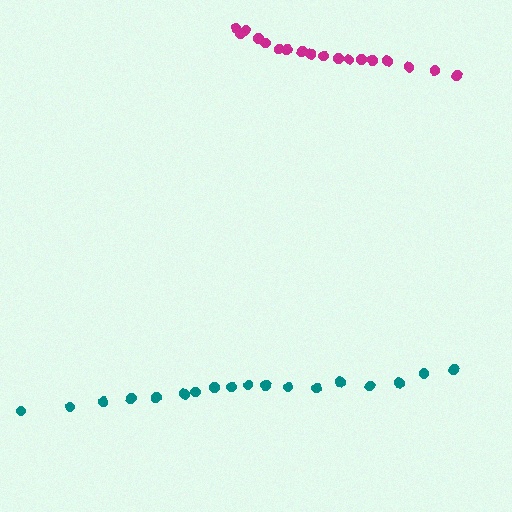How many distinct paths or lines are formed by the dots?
There are 2 distinct paths.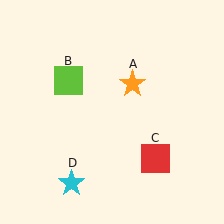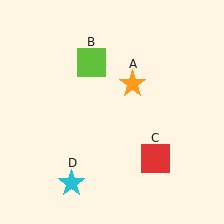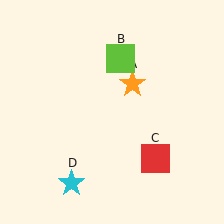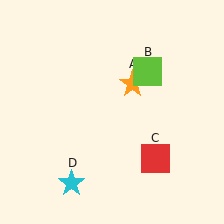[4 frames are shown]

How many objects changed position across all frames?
1 object changed position: lime square (object B).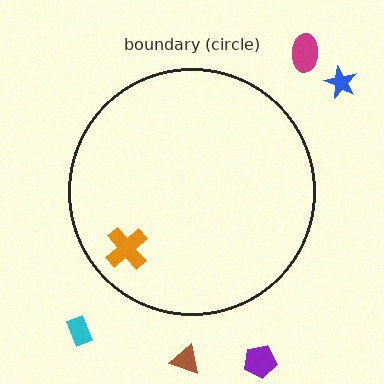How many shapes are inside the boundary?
1 inside, 5 outside.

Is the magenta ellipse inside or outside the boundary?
Outside.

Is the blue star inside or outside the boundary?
Outside.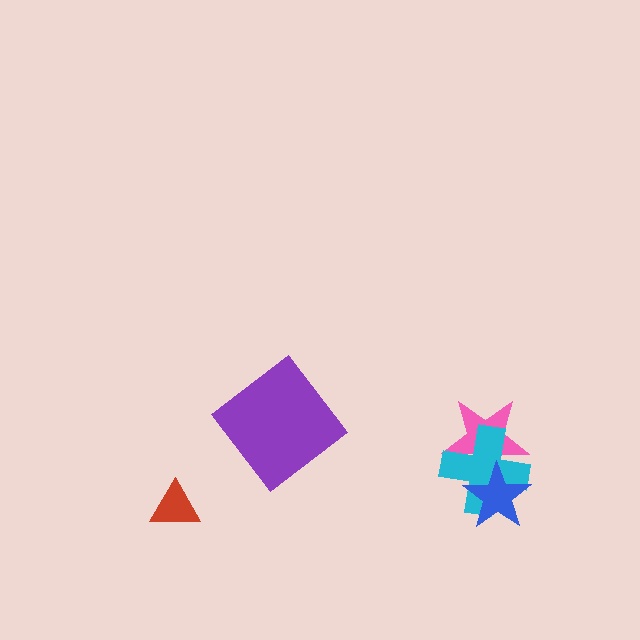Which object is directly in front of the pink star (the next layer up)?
The cyan cross is directly in front of the pink star.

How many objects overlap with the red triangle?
0 objects overlap with the red triangle.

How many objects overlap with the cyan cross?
2 objects overlap with the cyan cross.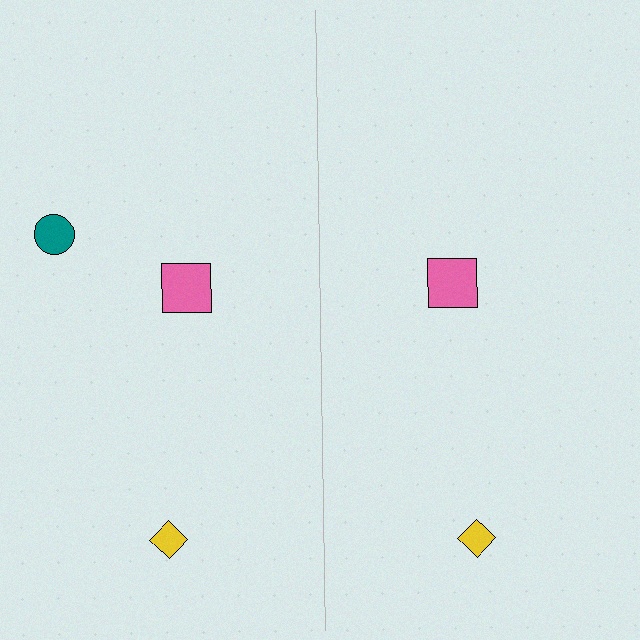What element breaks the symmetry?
A teal circle is missing from the right side.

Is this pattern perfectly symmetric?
No, the pattern is not perfectly symmetric. A teal circle is missing from the right side.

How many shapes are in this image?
There are 5 shapes in this image.